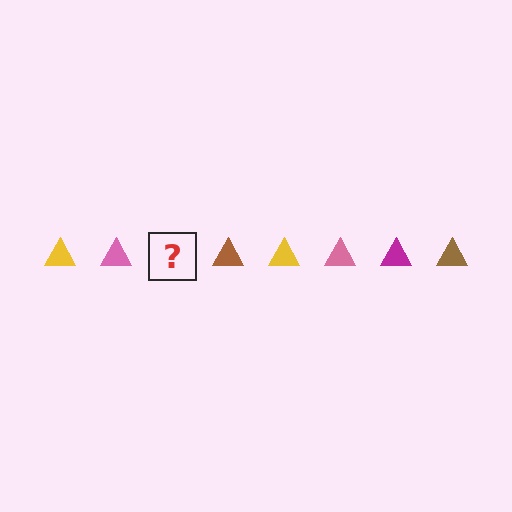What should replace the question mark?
The question mark should be replaced with a magenta triangle.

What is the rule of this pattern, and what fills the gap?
The rule is that the pattern cycles through yellow, pink, magenta, brown triangles. The gap should be filled with a magenta triangle.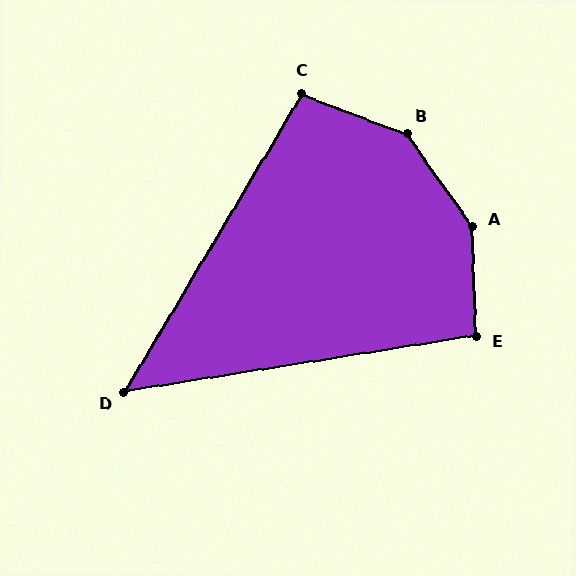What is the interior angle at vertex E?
Approximately 97 degrees (obtuse).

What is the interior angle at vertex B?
Approximately 146 degrees (obtuse).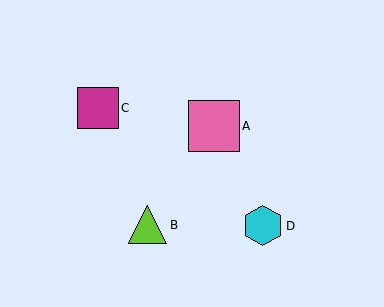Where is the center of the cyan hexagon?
The center of the cyan hexagon is at (263, 226).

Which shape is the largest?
The pink square (labeled A) is the largest.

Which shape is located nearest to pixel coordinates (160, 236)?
The lime triangle (labeled B) at (148, 225) is nearest to that location.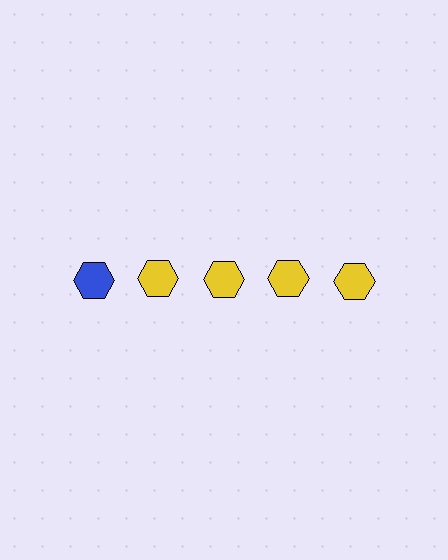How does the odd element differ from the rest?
It has a different color: blue instead of yellow.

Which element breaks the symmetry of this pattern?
The blue hexagon in the top row, leftmost column breaks the symmetry. All other shapes are yellow hexagons.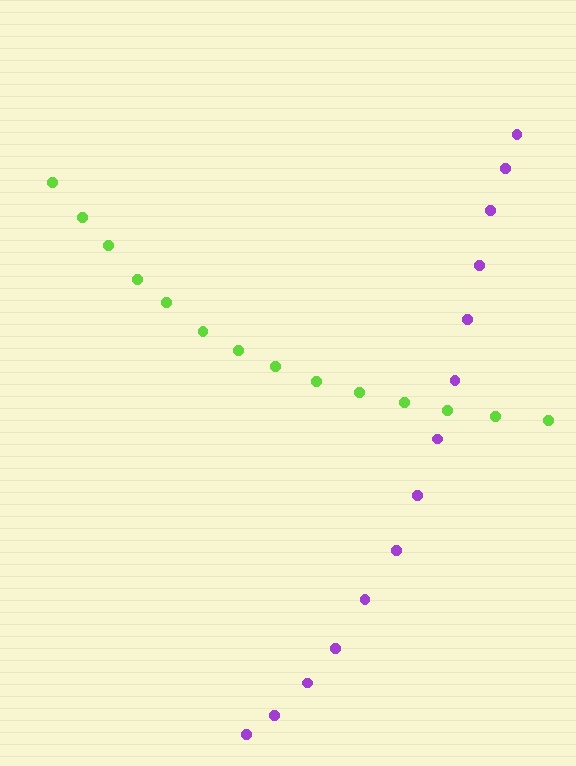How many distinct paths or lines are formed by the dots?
There are 2 distinct paths.